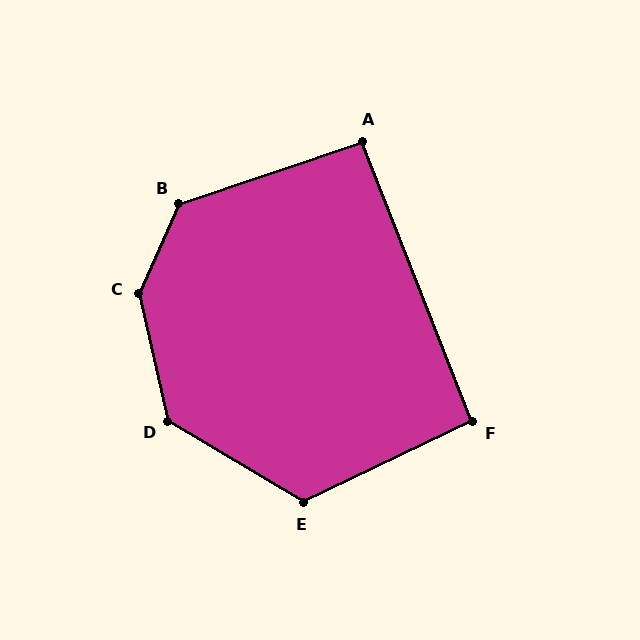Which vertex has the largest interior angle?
C, at approximately 143 degrees.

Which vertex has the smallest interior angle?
A, at approximately 93 degrees.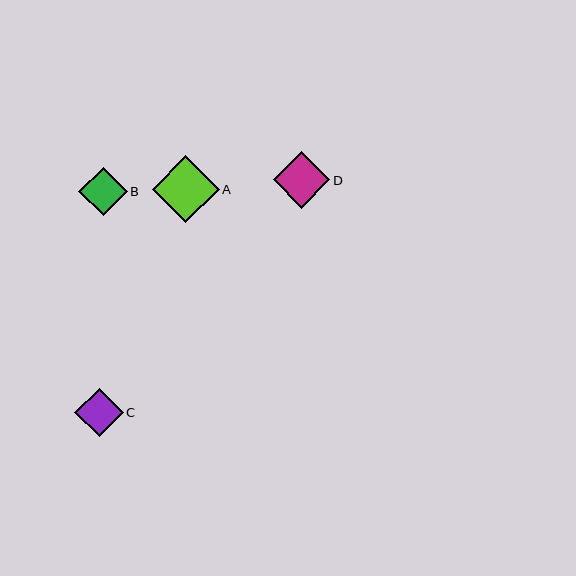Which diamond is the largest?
Diamond A is the largest with a size of approximately 67 pixels.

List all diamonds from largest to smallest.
From largest to smallest: A, D, B, C.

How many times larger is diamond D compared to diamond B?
Diamond D is approximately 1.2 times the size of diamond B.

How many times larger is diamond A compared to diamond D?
Diamond A is approximately 1.2 times the size of diamond D.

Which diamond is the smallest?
Diamond C is the smallest with a size of approximately 48 pixels.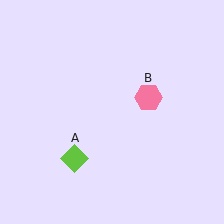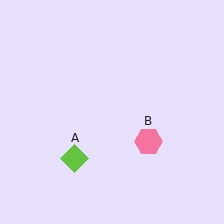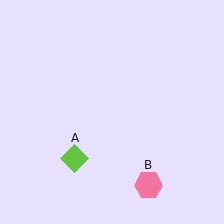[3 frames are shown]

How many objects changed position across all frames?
1 object changed position: pink hexagon (object B).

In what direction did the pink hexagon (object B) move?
The pink hexagon (object B) moved down.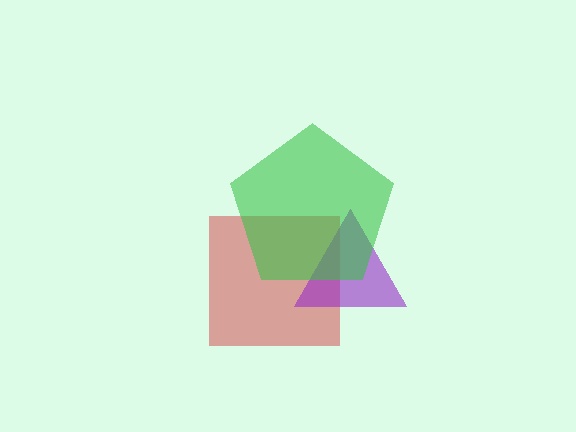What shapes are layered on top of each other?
The layered shapes are: a red square, a purple triangle, a green pentagon.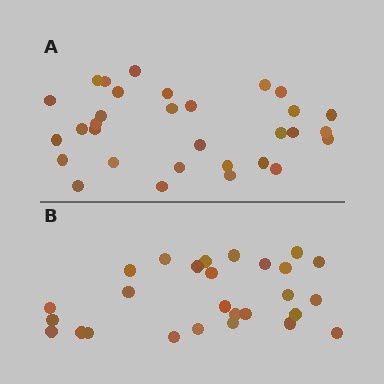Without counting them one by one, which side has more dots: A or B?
Region A (the top region) has more dots.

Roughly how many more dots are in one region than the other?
Region A has about 4 more dots than region B.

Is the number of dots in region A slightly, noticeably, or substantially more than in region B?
Region A has only slightly more — the two regions are fairly close. The ratio is roughly 1.1 to 1.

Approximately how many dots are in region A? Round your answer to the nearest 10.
About 30 dots. (The exact count is 31, which rounds to 30.)